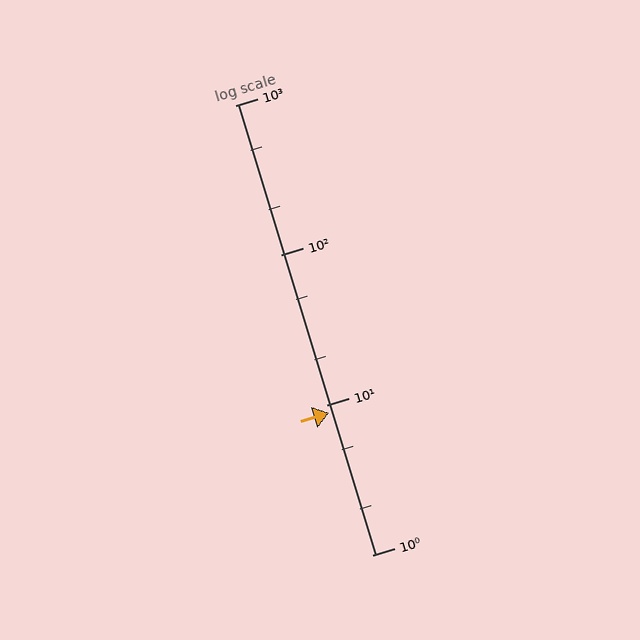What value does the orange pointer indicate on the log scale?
The pointer indicates approximately 8.9.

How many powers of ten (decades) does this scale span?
The scale spans 3 decades, from 1 to 1000.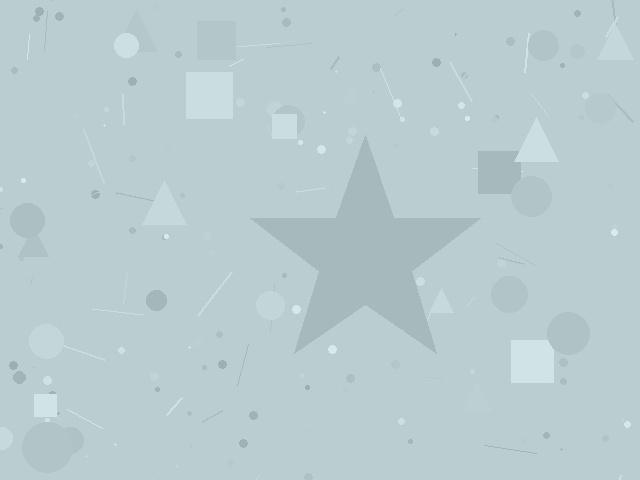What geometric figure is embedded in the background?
A star is embedded in the background.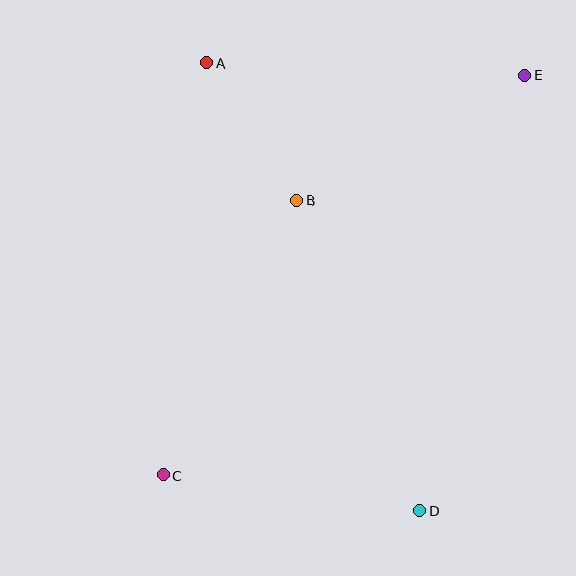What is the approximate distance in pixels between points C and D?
The distance between C and D is approximately 259 pixels.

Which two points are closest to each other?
Points A and B are closest to each other.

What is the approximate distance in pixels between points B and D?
The distance between B and D is approximately 334 pixels.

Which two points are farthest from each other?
Points C and E are farthest from each other.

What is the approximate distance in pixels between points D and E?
The distance between D and E is approximately 448 pixels.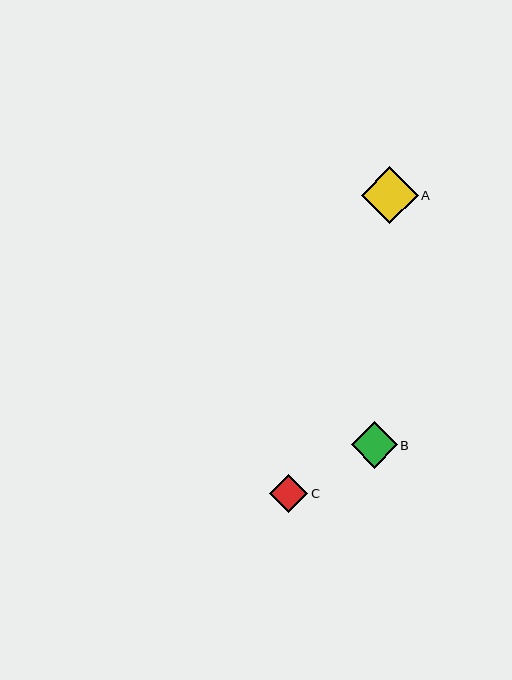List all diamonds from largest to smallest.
From largest to smallest: A, B, C.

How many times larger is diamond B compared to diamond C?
Diamond B is approximately 1.2 times the size of diamond C.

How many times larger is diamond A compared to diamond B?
Diamond A is approximately 1.2 times the size of diamond B.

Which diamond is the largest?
Diamond A is the largest with a size of approximately 57 pixels.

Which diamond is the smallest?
Diamond C is the smallest with a size of approximately 38 pixels.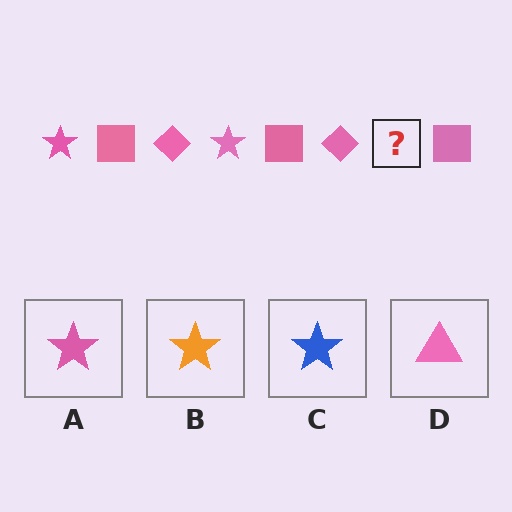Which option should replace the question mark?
Option A.